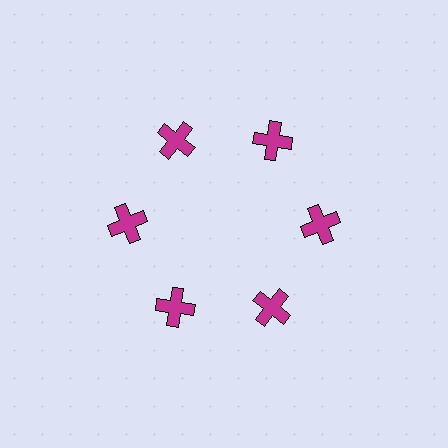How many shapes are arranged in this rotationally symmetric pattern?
There are 6 shapes, arranged in 6 groups of 1.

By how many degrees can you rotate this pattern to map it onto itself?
The pattern maps onto itself every 60 degrees of rotation.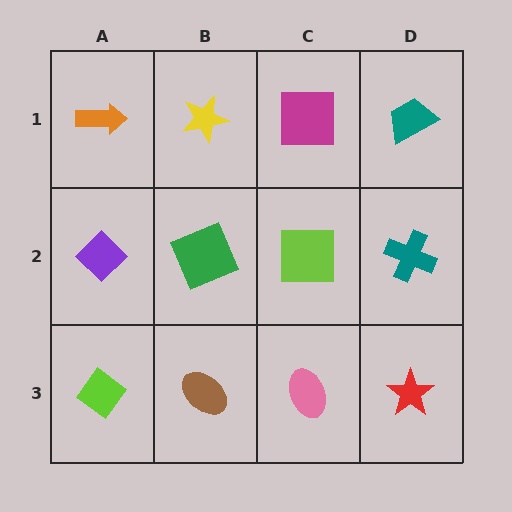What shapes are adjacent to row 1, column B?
A green square (row 2, column B), an orange arrow (row 1, column A), a magenta square (row 1, column C).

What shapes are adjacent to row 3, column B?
A green square (row 2, column B), a lime diamond (row 3, column A), a pink ellipse (row 3, column C).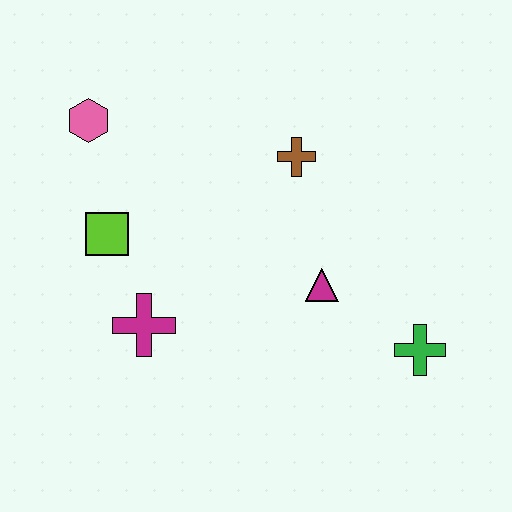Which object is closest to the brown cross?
The magenta triangle is closest to the brown cross.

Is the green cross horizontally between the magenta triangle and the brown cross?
No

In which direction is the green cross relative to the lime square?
The green cross is to the right of the lime square.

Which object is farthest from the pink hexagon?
The green cross is farthest from the pink hexagon.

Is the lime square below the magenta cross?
No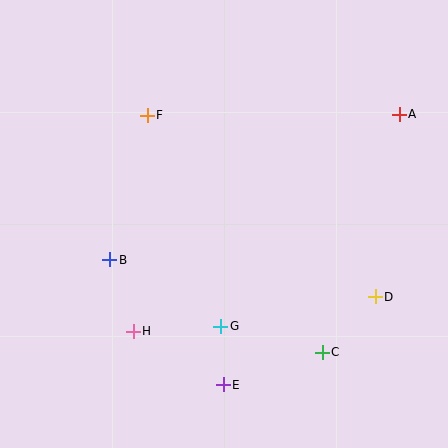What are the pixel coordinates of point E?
Point E is at (223, 385).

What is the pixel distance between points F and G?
The distance between F and G is 223 pixels.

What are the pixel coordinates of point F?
Point F is at (147, 115).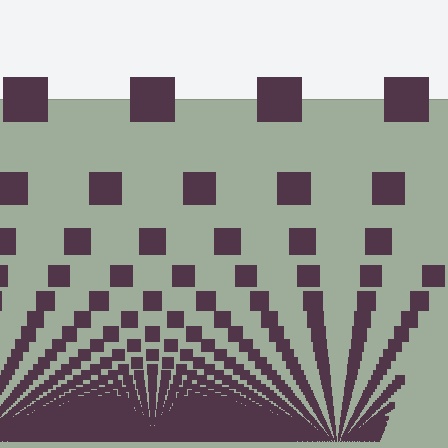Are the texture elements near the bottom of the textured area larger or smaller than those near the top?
Smaller. The gradient is inverted — elements near the bottom are smaller and denser.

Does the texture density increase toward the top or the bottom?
Density increases toward the bottom.